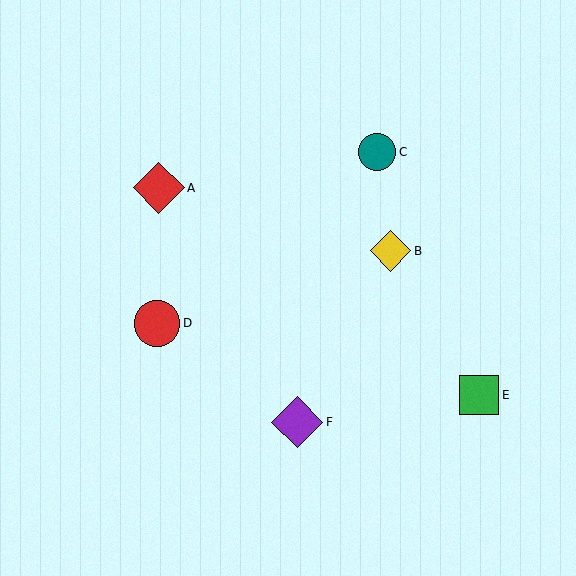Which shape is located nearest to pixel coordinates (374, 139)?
The teal circle (labeled C) at (377, 152) is nearest to that location.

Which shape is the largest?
The purple diamond (labeled F) is the largest.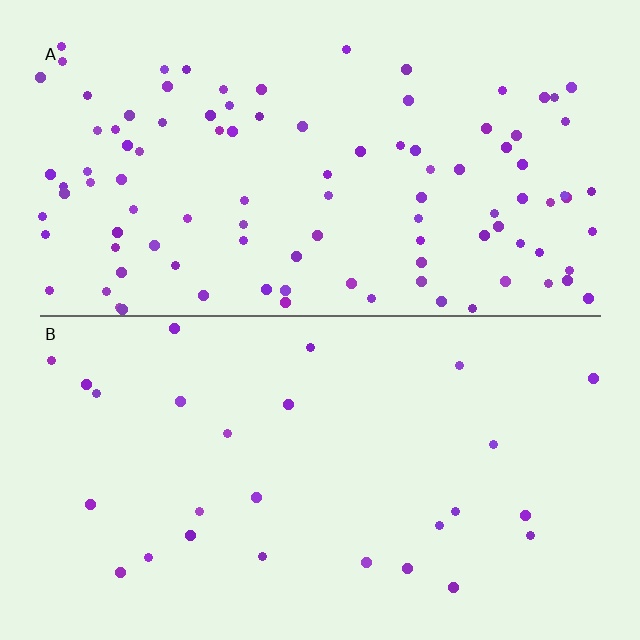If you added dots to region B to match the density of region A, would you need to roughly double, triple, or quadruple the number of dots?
Approximately quadruple.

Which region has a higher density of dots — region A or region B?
A (the top).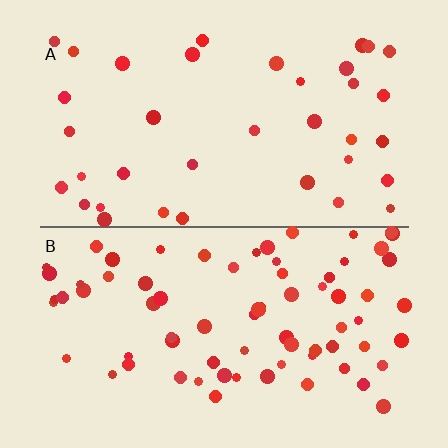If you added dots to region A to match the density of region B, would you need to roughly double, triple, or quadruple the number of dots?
Approximately double.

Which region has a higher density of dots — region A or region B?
B (the bottom).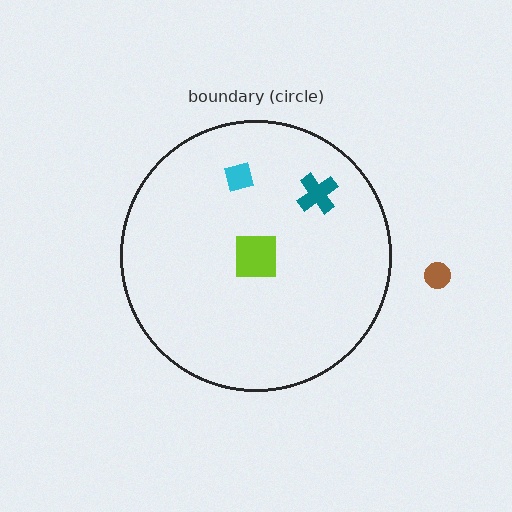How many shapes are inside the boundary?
3 inside, 1 outside.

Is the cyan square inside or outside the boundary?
Inside.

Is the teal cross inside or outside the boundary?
Inside.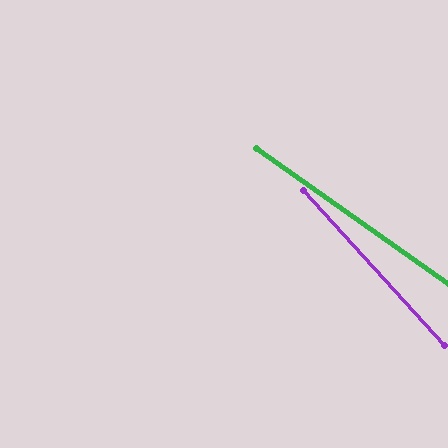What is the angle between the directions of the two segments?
Approximately 13 degrees.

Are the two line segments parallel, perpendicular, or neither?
Neither parallel nor perpendicular — they differ by about 13°.